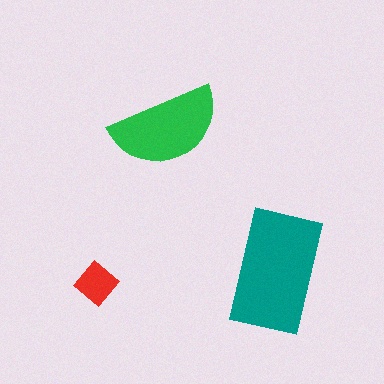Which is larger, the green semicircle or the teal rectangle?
The teal rectangle.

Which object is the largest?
The teal rectangle.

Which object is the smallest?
The red diamond.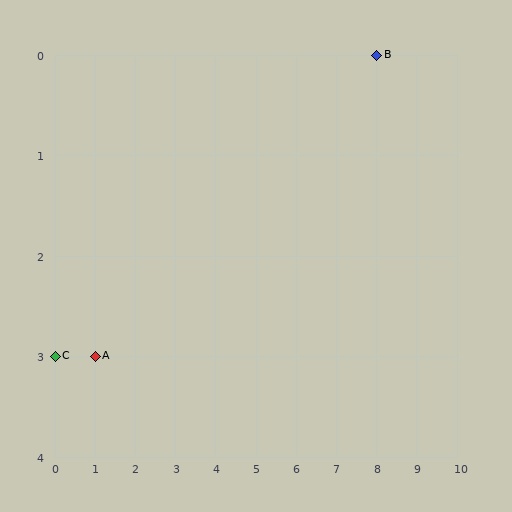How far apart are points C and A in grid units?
Points C and A are 1 column apart.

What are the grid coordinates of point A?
Point A is at grid coordinates (1, 3).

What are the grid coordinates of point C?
Point C is at grid coordinates (0, 3).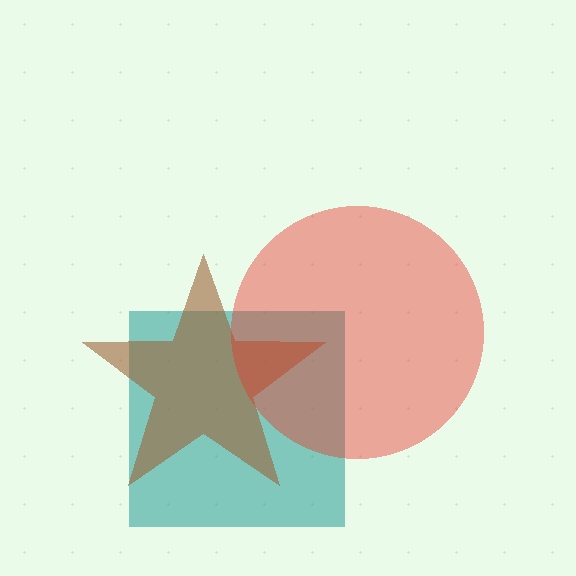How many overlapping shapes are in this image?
There are 3 overlapping shapes in the image.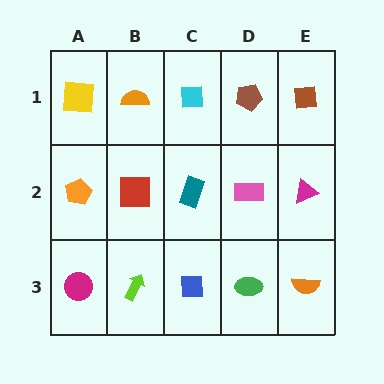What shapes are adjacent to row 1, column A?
An orange pentagon (row 2, column A), an orange semicircle (row 1, column B).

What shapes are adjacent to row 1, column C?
A teal rectangle (row 2, column C), an orange semicircle (row 1, column B), a brown pentagon (row 1, column D).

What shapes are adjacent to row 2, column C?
A cyan square (row 1, column C), a blue square (row 3, column C), a red square (row 2, column B), a pink rectangle (row 2, column D).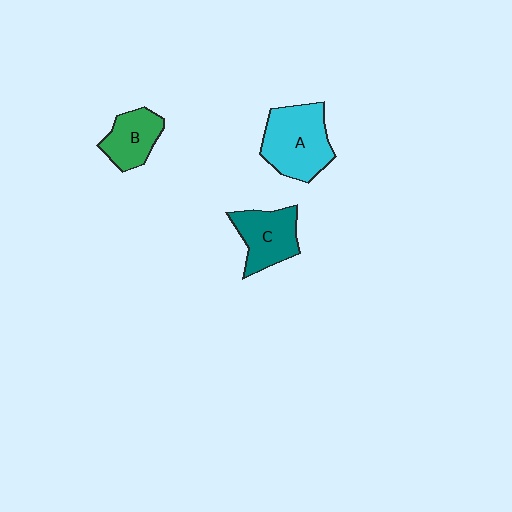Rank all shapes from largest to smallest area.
From largest to smallest: A (cyan), C (teal), B (green).